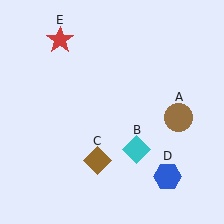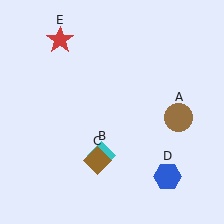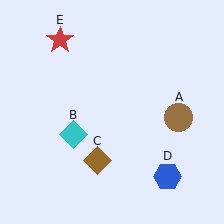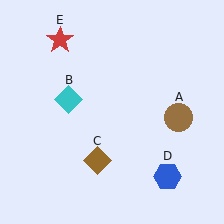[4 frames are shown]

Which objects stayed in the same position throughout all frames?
Brown circle (object A) and brown diamond (object C) and blue hexagon (object D) and red star (object E) remained stationary.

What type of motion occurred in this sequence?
The cyan diamond (object B) rotated clockwise around the center of the scene.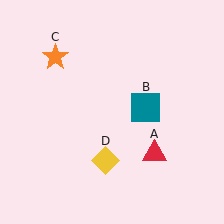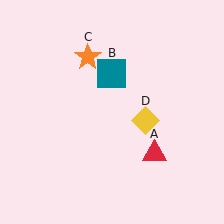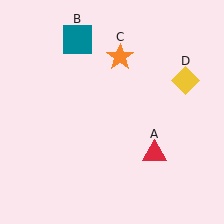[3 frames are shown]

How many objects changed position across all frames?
3 objects changed position: teal square (object B), orange star (object C), yellow diamond (object D).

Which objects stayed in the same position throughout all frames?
Red triangle (object A) remained stationary.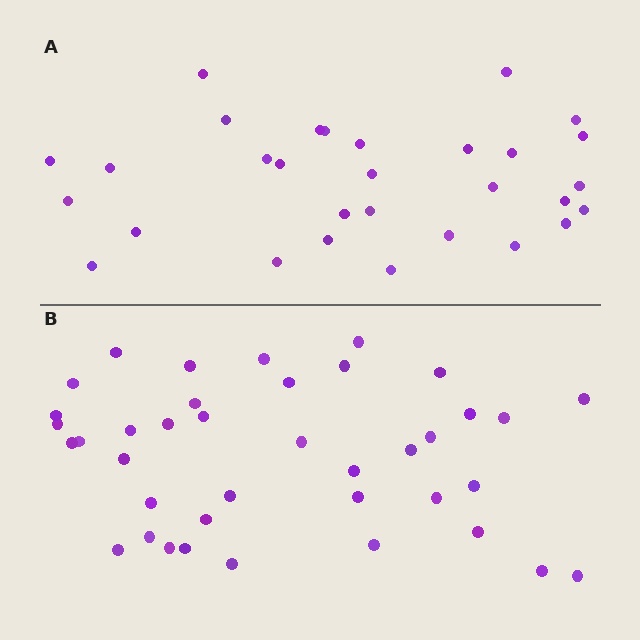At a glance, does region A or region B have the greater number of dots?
Region B (the bottom region) has more dots.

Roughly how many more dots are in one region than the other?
Region B has roughly 8 or so more dots than region A.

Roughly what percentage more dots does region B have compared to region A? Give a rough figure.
About 30% more.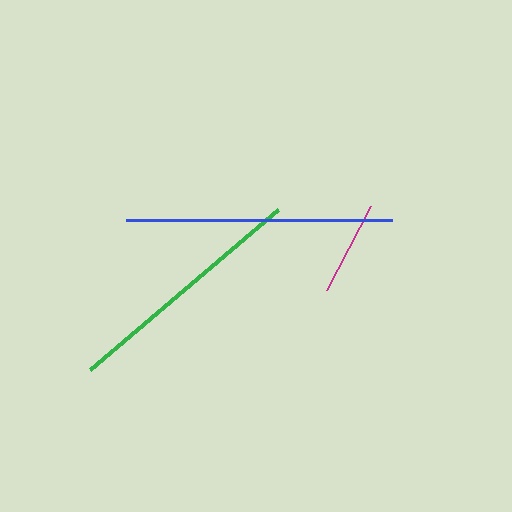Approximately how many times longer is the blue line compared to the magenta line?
The blue line is approximately 2.8 times the length of the magenta line.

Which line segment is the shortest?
The magenta line is the shortest at approximately 96 pixels.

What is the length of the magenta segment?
The magenta segment is approximately 96 pixels long.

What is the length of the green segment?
The green segment is approximately 247 pixels long.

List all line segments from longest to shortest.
From longest to shortest: blue, green, magenta.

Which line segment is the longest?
The blue line is the longest at approximately 266 pixels.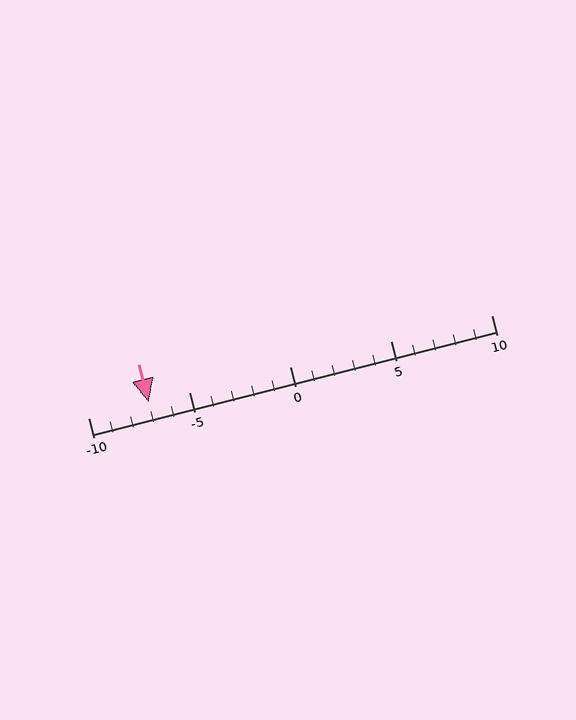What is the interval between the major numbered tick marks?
The major tick marks are spaced 5 units apart.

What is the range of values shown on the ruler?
The ruler shows values from -10 to 10.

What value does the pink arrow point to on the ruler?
The pink arrow points to approximately -7.